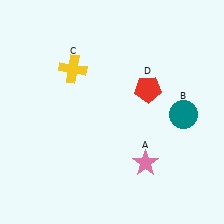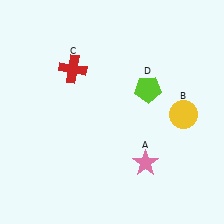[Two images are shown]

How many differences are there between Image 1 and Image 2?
There are 3 differences between the two images.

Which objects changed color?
B changed from teal to yellow. C changed from yellow to red. D changed from red to lime.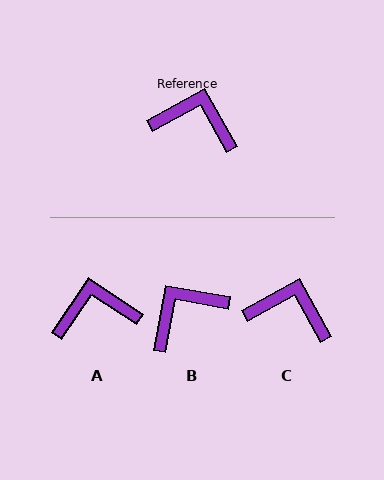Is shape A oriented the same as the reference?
No, it is off by about 27 degrees.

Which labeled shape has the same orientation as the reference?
C.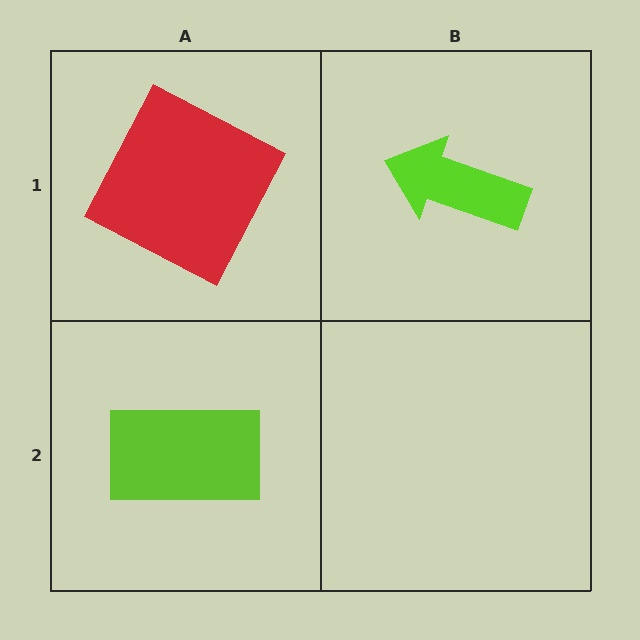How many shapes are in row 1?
2 shapes.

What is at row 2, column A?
A lime rectangle.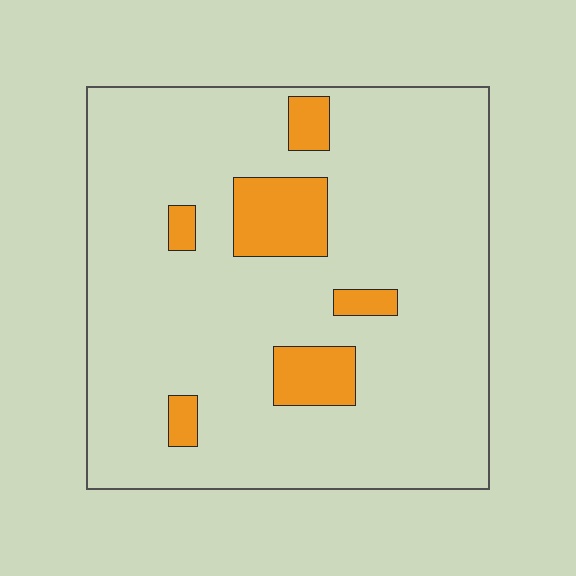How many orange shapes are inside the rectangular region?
6.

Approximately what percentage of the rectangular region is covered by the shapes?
Approximately 10%.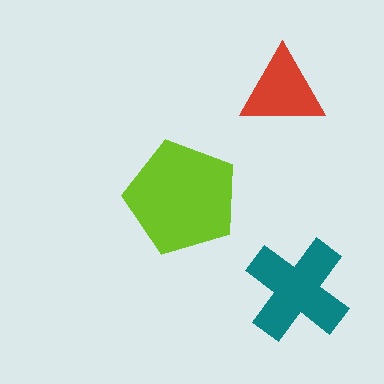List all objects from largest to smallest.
The lime pentagon, the teal cross, the red triangle.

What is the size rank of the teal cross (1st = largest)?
2nd.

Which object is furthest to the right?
The teal cross is rightmost.